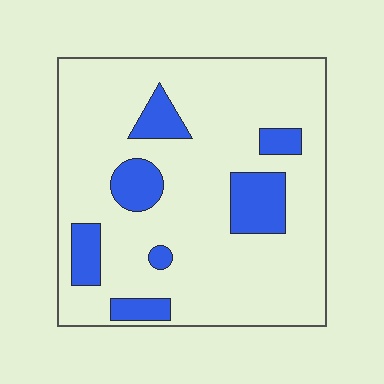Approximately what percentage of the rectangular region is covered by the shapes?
Approximately 15%.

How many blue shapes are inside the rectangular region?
7.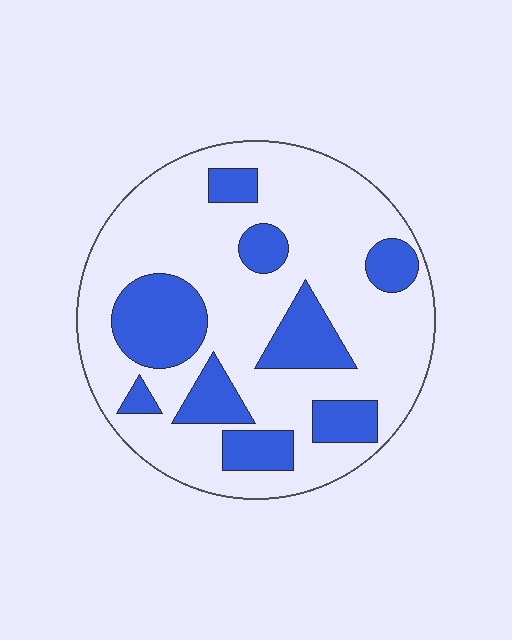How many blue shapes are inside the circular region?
9.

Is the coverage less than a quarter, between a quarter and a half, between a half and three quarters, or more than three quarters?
Between a quarter and a half.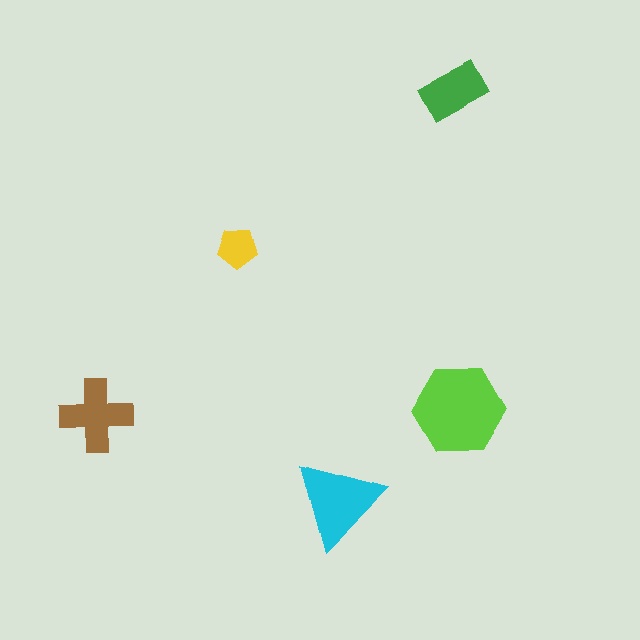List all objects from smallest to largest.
The yellow pentagon, the green rectangle, the brown cross, the cyan triangle, the lime hexagon.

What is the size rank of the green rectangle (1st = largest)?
4th.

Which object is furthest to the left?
The brown cross is leftmost.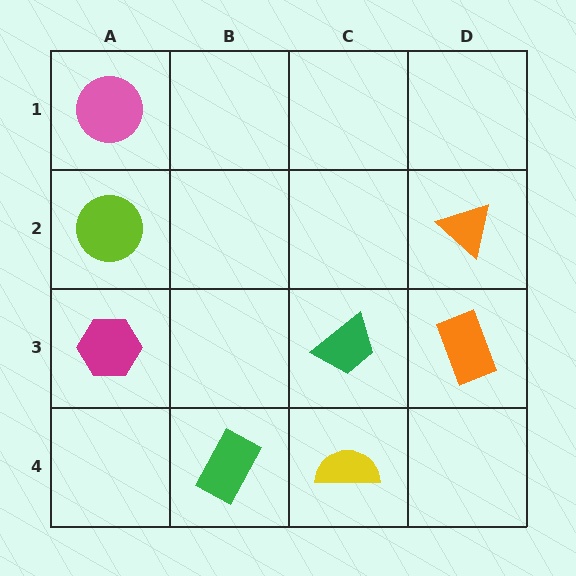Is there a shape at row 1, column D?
No, that cell is empty.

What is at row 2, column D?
An orange triangle.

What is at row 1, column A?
A pink circle.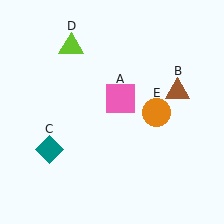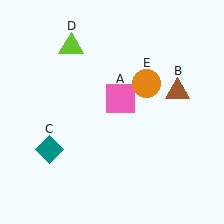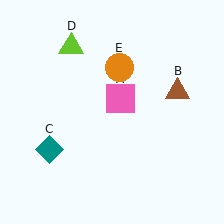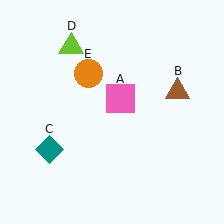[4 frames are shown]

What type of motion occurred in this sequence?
The orange circle (object E) rotated counterclockwise around the center of the scene.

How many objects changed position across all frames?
1 object changed position: orange circle (object E).